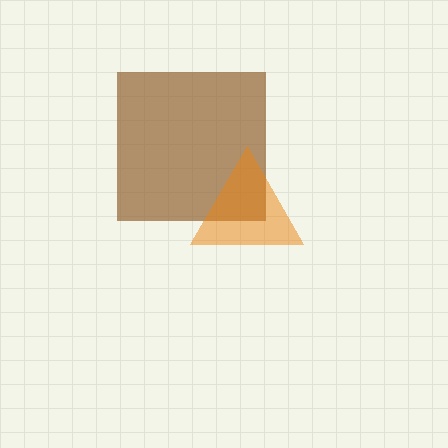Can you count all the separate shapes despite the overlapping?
Yes, there are 2 separate shapes.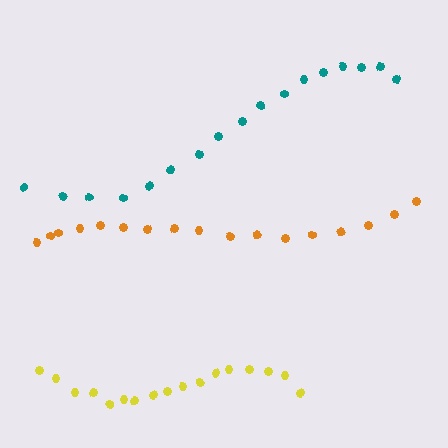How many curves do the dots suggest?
There are 3 distinct paths.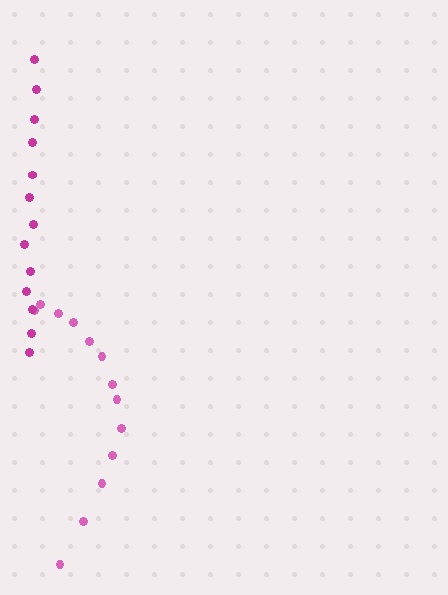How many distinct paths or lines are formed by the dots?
There are 2 distinct paths.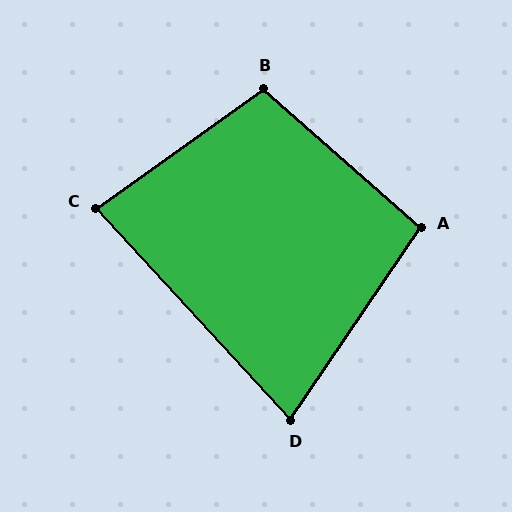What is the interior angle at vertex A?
Approximately 97 degrees (obtuse).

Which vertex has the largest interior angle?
B, at approximately 103 degrees.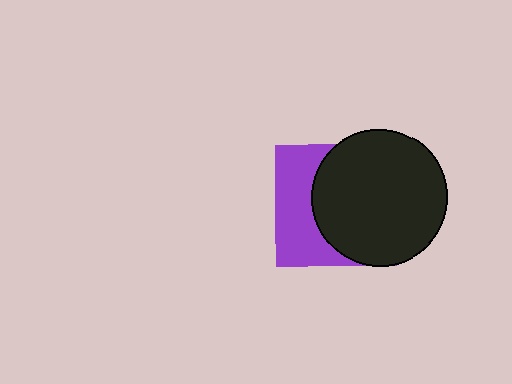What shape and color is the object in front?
The object in front is a black circle.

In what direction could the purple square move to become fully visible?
The purple square could move left. That would shift it out from behind the black circle entirely.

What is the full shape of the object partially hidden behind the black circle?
The partially hidden object is a purple square.